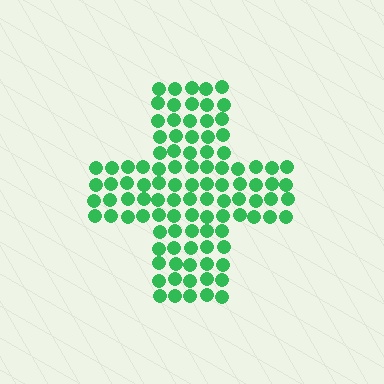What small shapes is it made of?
It is made of small circles.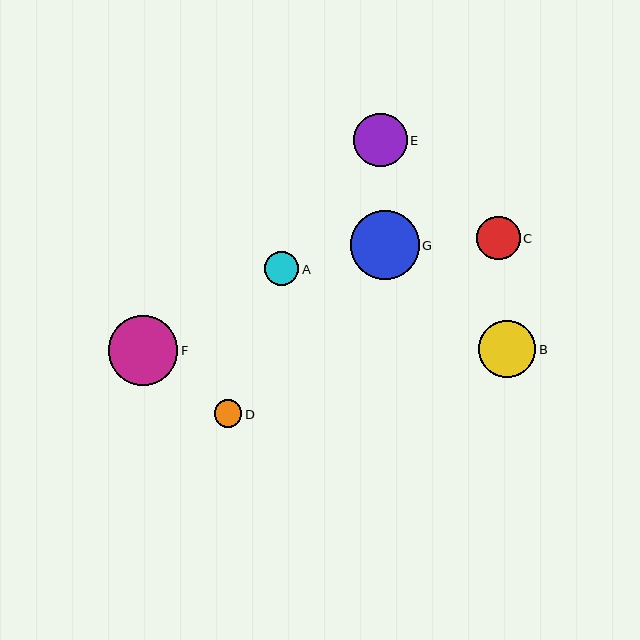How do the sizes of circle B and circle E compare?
Circle B and circle E are approximately the same size.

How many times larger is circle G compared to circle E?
Circle G is approximately 1.3 times the size of circle E.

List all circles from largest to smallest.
From largest to smallest: F, G, B, E, C, A, D.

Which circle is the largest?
Circle F is the largest with a size of approximately 70 pixels.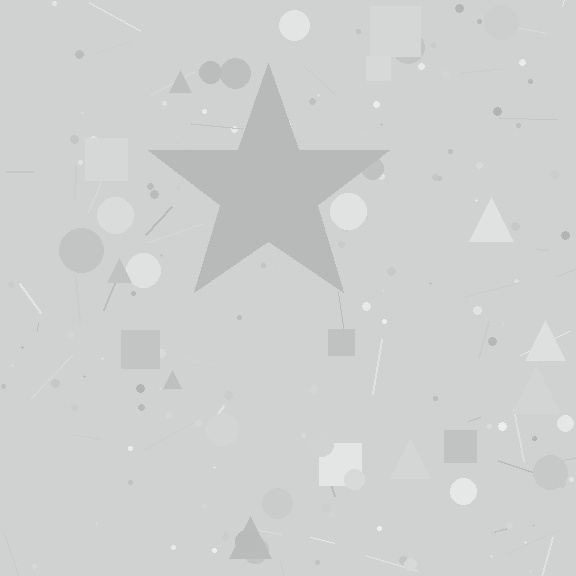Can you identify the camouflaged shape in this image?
The camouflaged shape is a star.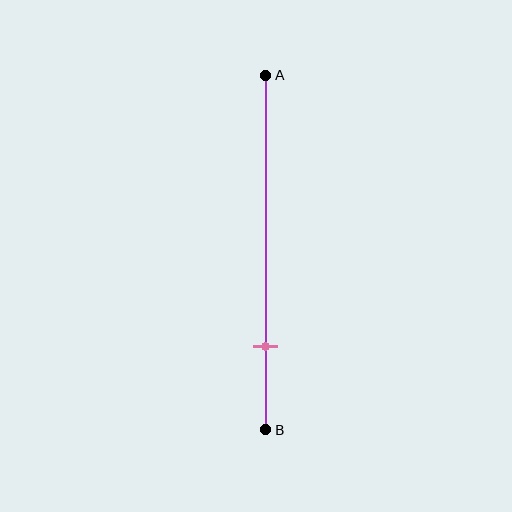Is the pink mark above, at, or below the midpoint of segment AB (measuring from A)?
The pink mark is below the midpoint of segment AB.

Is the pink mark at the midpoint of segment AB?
No, the mark is at about 75% from A, not at the 50% midpoint.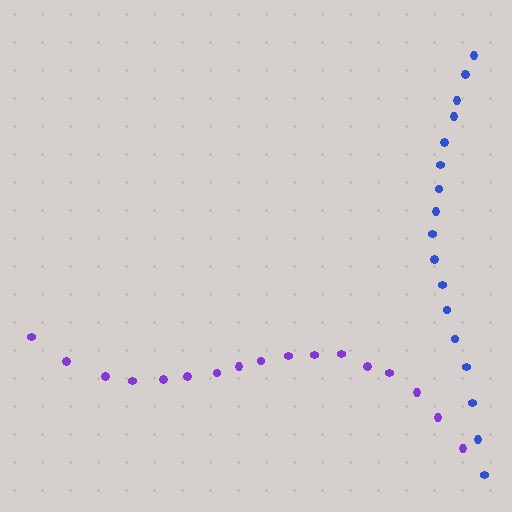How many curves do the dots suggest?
There are 2 distinct paths.